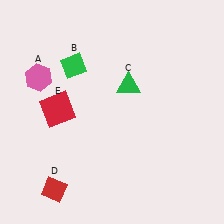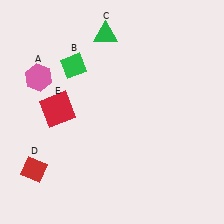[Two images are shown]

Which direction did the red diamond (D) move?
The red diamond (D) moved up.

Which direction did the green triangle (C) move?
The green triangle (C) moved up.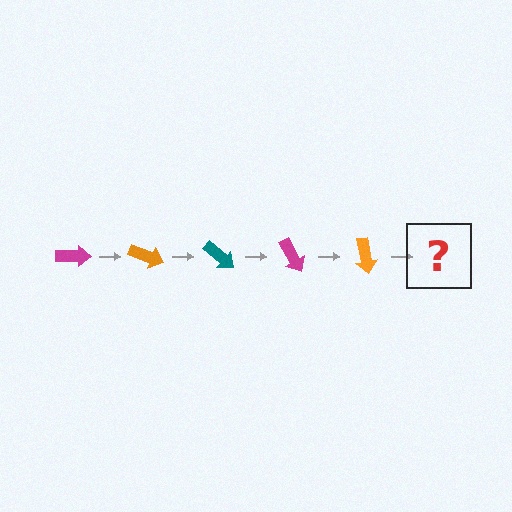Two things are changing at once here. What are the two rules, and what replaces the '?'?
The two rules are that it rotates 20 degrees each step and the color cycles through magenta, orange, and teal. The '?' should be a teal arrow, rotated 100 degrees from the start.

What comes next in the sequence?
The next element should be a teal arrow, rotated 100 degrees from the start.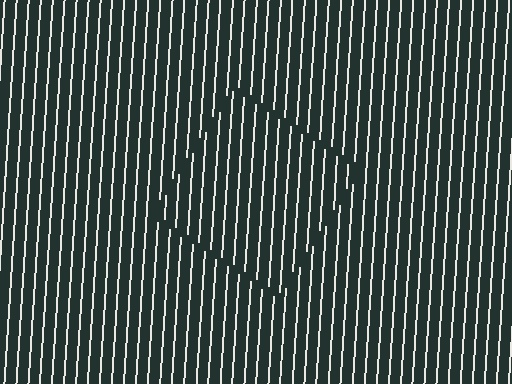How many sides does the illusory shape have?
4 sides — the line-ends trace a square.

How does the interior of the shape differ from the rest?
The interior of the shape contains the same grating, shifted by half a period — the contour is defined by the phase discontinuity where line-ends from the inner and outer gratings abut.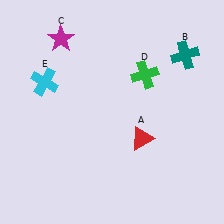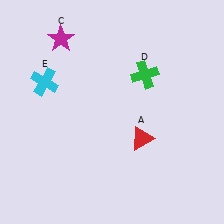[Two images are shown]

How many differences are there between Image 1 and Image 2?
There is 1 difference between the two images.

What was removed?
The teal cross (B) was removed in Image 2.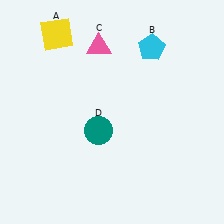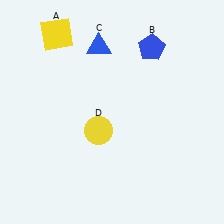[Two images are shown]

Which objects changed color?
B changed from cyan to blue. C changed from pink to blue. D changed from teal to yellow.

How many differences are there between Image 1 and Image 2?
There are 3 differences between the two images.